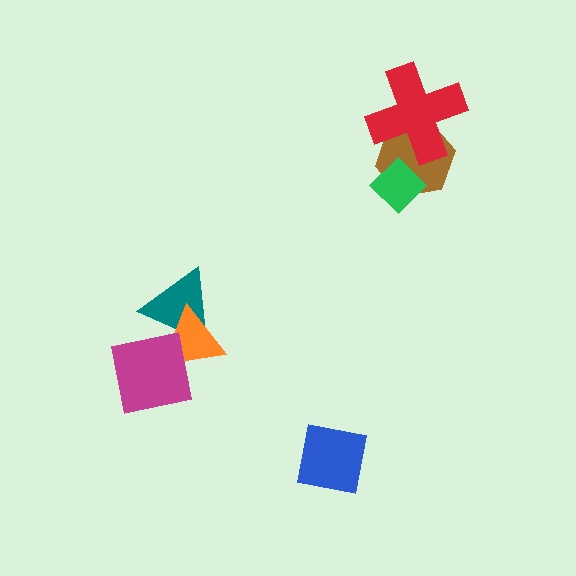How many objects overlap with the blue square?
0 objects overlap with the blue square.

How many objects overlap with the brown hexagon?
2 objects overlap with the brown hexagon.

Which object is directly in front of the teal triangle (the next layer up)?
The orange triangle is directly in front of the teal triangle.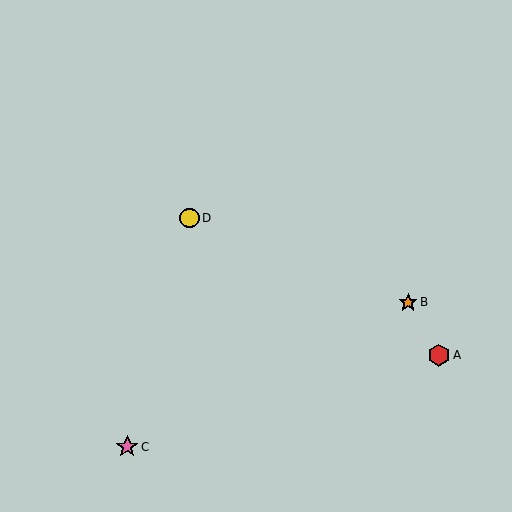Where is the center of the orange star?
The center of the orange star is at (408, 303).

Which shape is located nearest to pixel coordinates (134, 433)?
The pink star (labeled C) at (127, 447) is nearest to that location.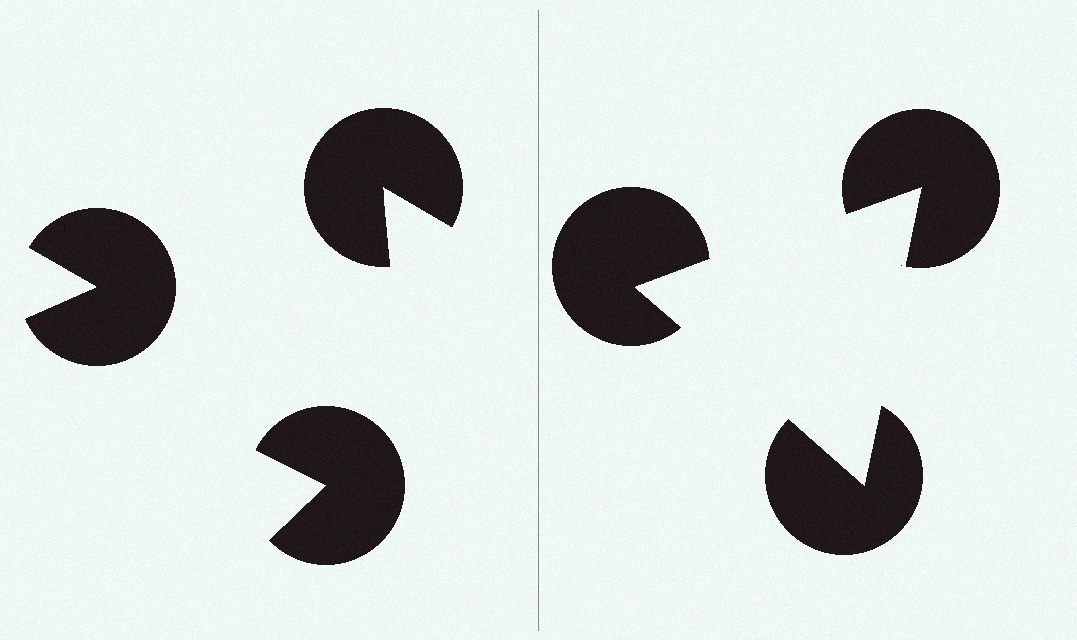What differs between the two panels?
The pac-man discs are positioned identically on both sides; only the wedge orientations differ. On the right they align to a triangle; on the left they are misaligned.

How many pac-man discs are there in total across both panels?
6 — 3 on each side.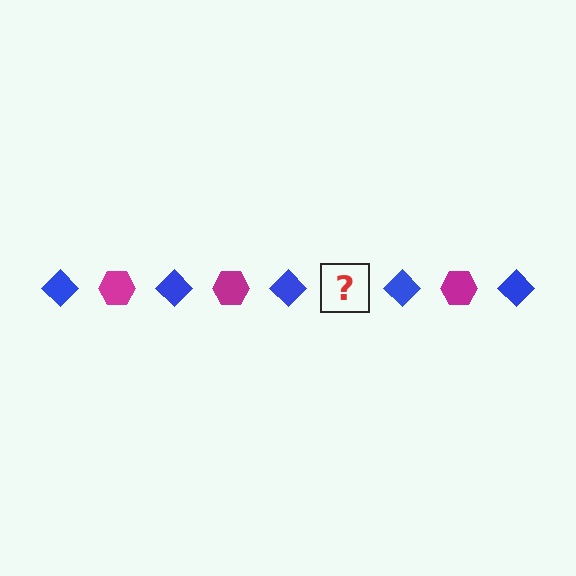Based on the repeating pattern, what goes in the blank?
The blank should be a magenta hexagon.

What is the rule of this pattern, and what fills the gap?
The rule is that the pattern alternates between blue diamond and magenta hexagon. The gap should be filled with a magenta hexagon.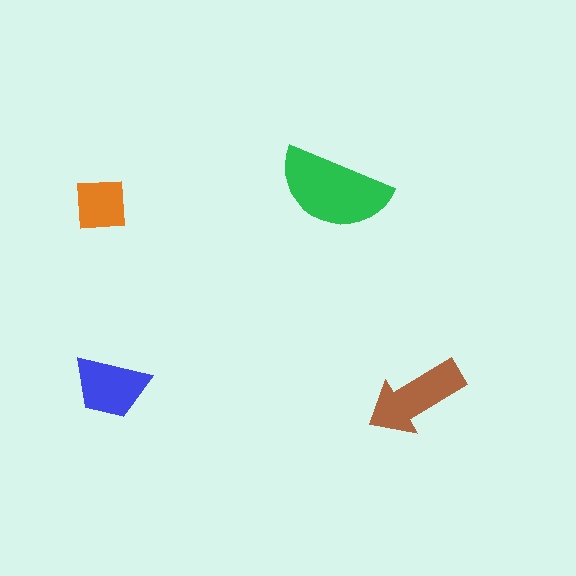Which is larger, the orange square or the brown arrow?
The brown arrow.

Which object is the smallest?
The orange square.